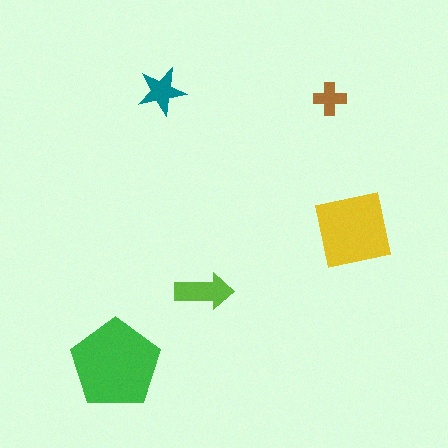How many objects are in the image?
There are 5 objects in the image.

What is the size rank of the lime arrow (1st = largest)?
3rd.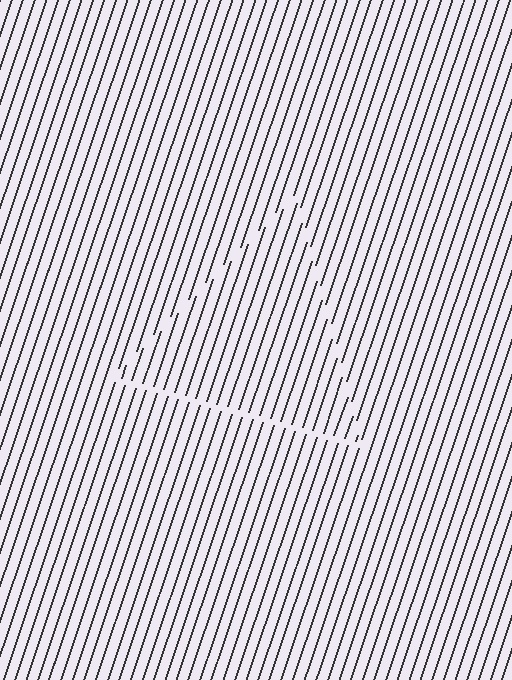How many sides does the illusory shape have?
3 sides — the line-ends trace a triangle.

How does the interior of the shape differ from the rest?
The interior of the shape contains the same grating, shifted by half a period — the contour is defined by the phase discontinuity where line-ends from the inner and outer gratings abut.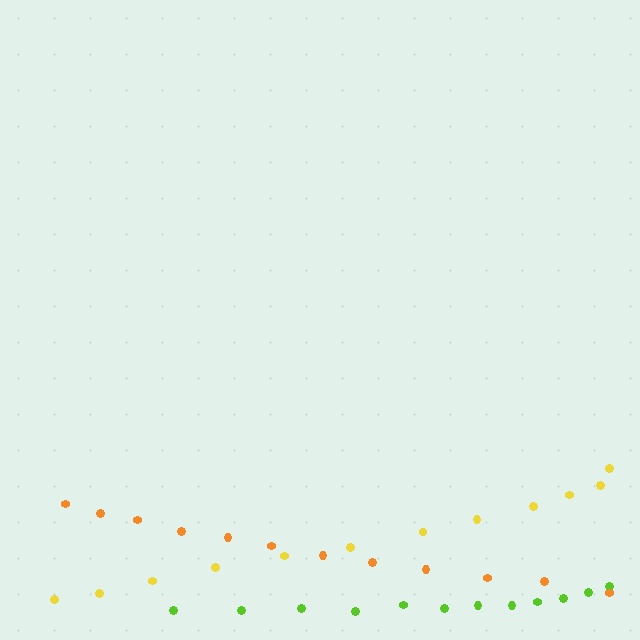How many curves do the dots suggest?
There are 3 distinct paths.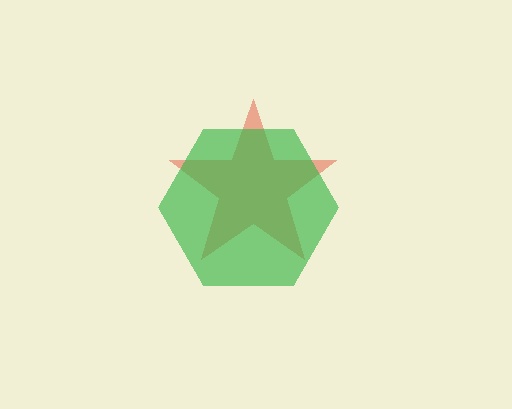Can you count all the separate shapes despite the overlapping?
Yes, there are 2 separate shapes.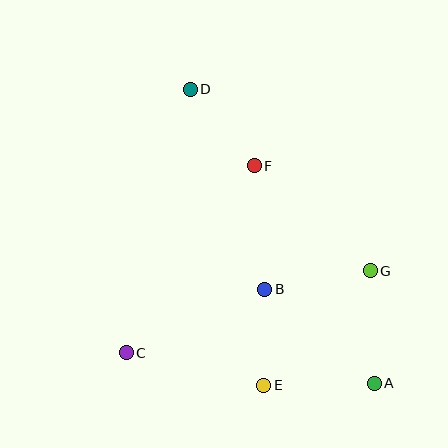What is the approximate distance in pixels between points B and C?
The distance between B and C is approximately 152 pixels.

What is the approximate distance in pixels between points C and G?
The distance between C and G is approximately 258 pixels.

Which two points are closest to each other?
Points B and E are closest to each other.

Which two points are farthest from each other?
Points A and D are farthest from each other.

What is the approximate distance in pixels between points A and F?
The distance between A and F is approximately 249 pixels.